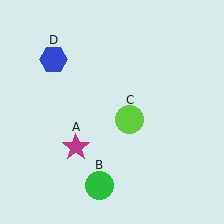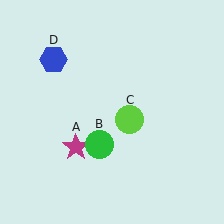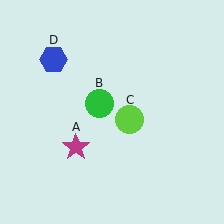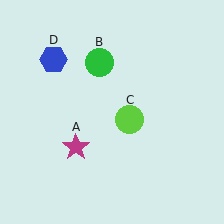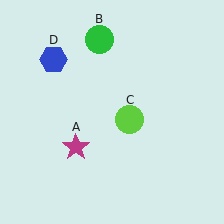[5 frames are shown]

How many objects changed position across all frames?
1 object changed position: green circle (object B).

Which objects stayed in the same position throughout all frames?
Magenta star (object A) and lime circle (object C) and blue hexagon (object D) remained stationary.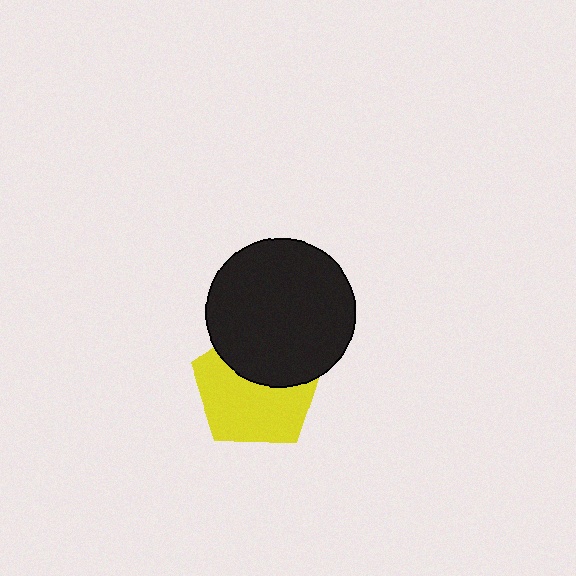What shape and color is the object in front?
The object in front is a black circle.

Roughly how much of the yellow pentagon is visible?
About half of it is visible (roughly 61%).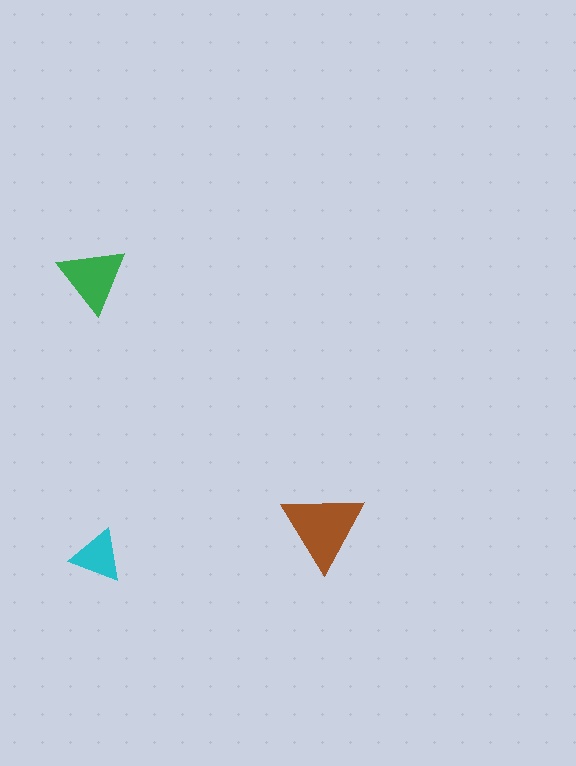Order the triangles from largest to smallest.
the brown one, the green one, the cyan one.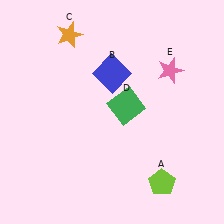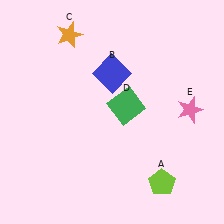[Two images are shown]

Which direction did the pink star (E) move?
The pink star (E) moved down.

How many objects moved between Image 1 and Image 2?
1 object moved between the two images.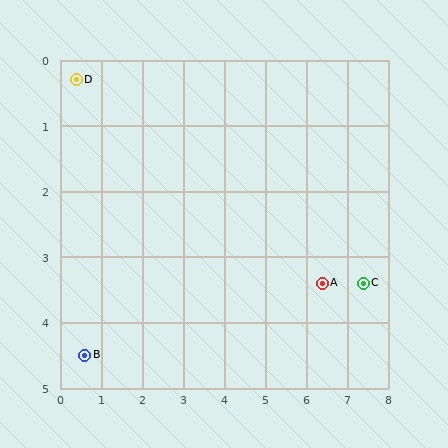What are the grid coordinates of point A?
Point A is at approximately (6.4, 3.4).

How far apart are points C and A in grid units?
Points C and A are about 1.0 grid units apart.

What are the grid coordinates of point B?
Point B is at approximately (0.6, 4.5).